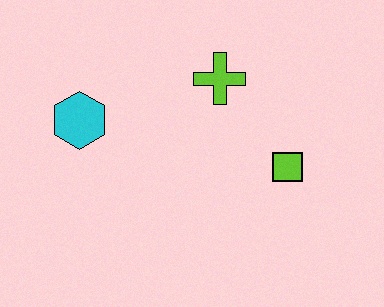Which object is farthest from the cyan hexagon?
The lime square is farthest from the cyan hexagon.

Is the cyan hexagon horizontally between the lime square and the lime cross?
No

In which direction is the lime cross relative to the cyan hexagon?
The lime cross is to the right of the cyan hexagon.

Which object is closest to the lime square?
The lime cross is closest to the lime square.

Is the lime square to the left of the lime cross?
No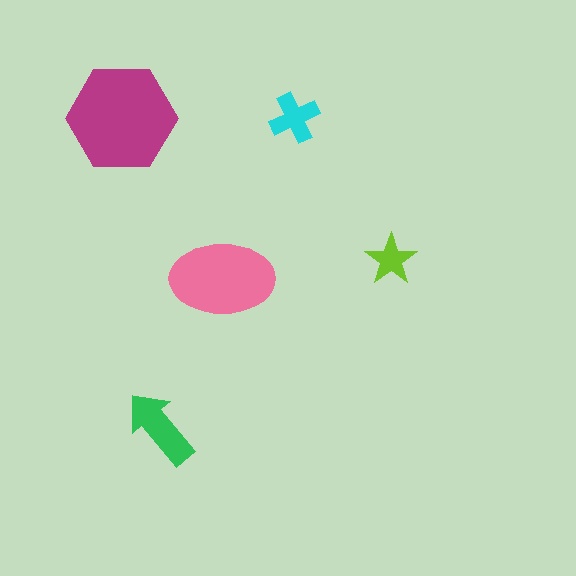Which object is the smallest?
The lime star.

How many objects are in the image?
There are 5 objects in the image.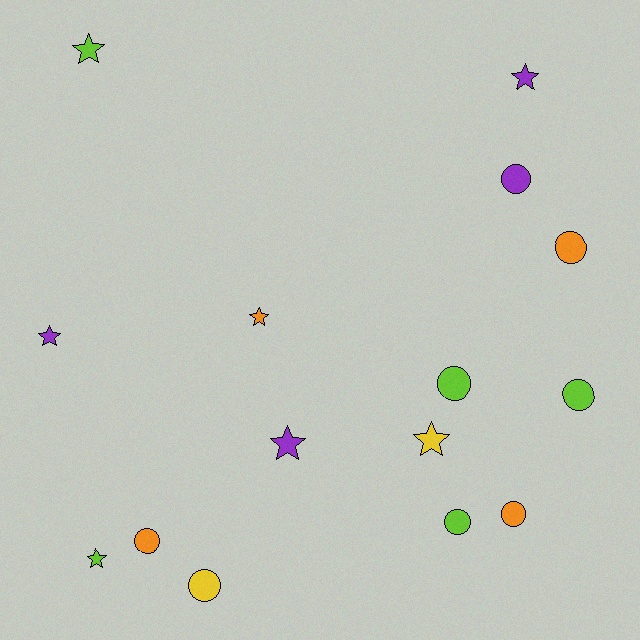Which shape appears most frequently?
Circle, with 8 objects.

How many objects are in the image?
There are 15 objects.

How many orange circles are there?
There are 3 orange circles.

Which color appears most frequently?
Lime, with 5 objects.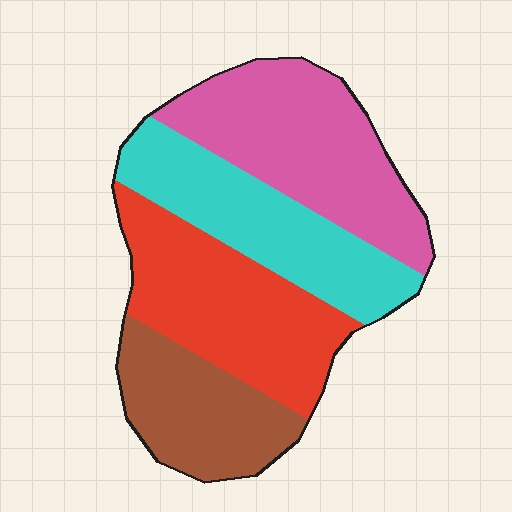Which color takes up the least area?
Brown, at roughly 20%.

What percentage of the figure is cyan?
Cyan takes up about one quarter (1/4) of the figure.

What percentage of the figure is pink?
Pink covers 29% of the figure.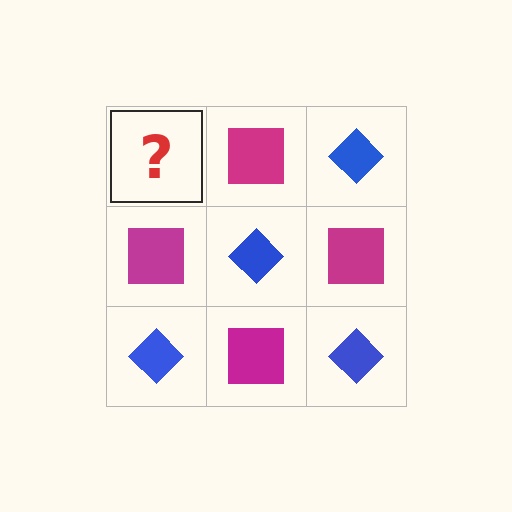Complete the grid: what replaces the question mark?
The question mark should be replaced with a blue diamond.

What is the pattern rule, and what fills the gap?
The rule is that it alternates blue diamond and magenta square in a checkerboard pattern. The gap should be filled with a blue diamond.